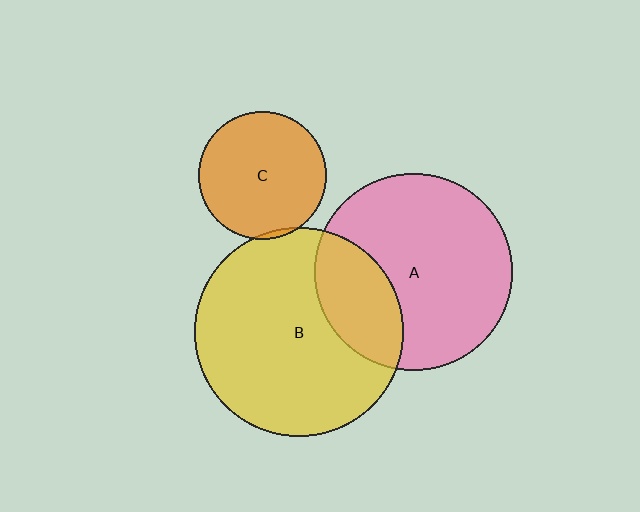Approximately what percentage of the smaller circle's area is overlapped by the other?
Approximately 5%.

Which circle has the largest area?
Circle B (yellow).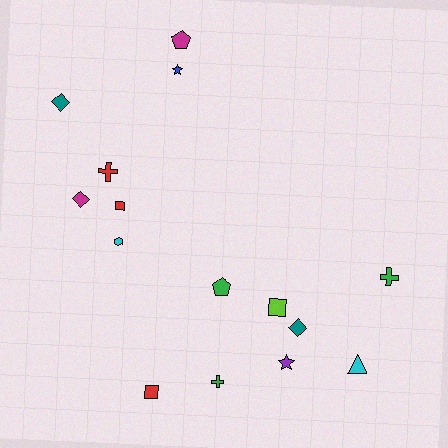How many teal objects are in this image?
There are 2 teal objects.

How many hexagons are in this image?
There is 1 hexagon.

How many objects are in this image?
There are 15 objects.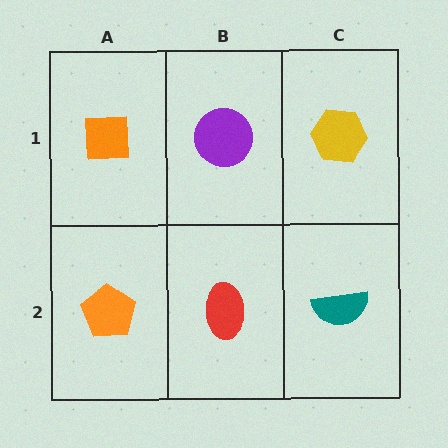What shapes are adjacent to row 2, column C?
A yellow hexagon (row 1, column C), a red ellipse (row 2, column B).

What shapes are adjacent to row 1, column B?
A red ellipse (row 2, column B), an orange square (row 1, column A), a yellow hexagon (row 1, column C).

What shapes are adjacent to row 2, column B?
A purple circle (row 1, column B), an orange pentagon (row 2, column A), a teal semicircle (row 2, column C).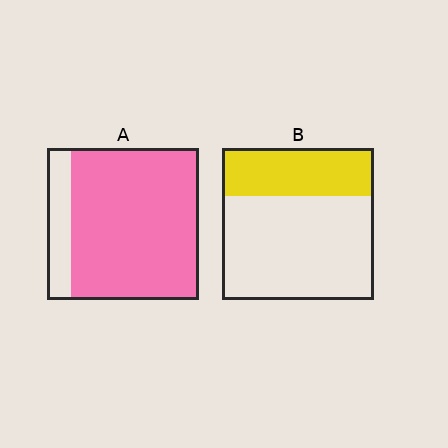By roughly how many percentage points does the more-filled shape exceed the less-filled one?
By roughly 55 percentage points (A over B).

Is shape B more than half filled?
No.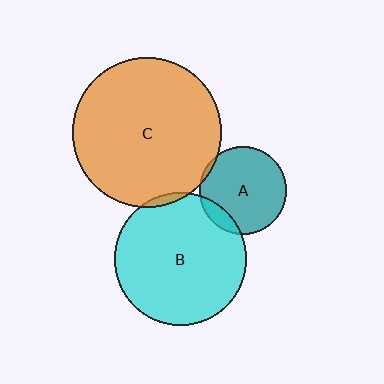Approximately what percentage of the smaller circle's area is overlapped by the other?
Approximately 5%.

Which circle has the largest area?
Circle C (orange).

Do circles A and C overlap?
Yes.